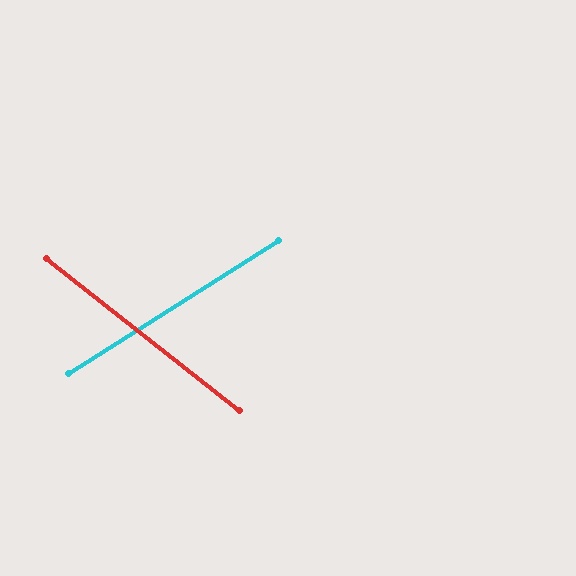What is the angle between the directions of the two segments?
Approximately 71 degrees.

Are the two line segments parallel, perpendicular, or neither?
Neither parallel nor perpendicular — they differ by about 71°.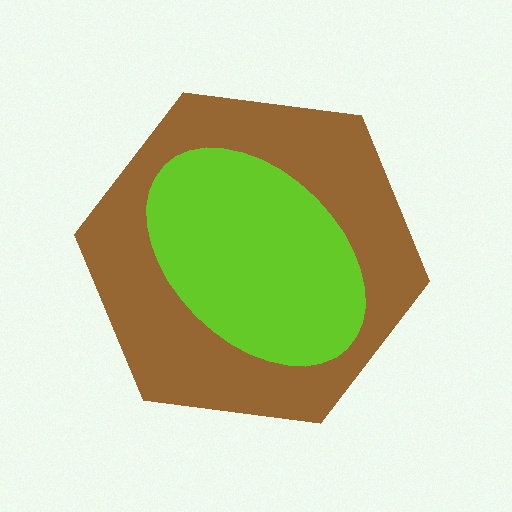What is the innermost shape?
The lime ellipse.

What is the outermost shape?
The brown hexagon.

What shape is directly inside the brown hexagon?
The lime ellipse.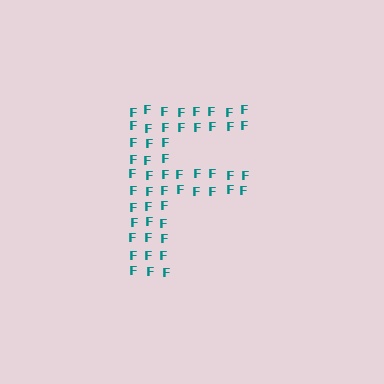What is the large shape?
The large shape is the letter F.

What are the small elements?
The small elements are letter F's.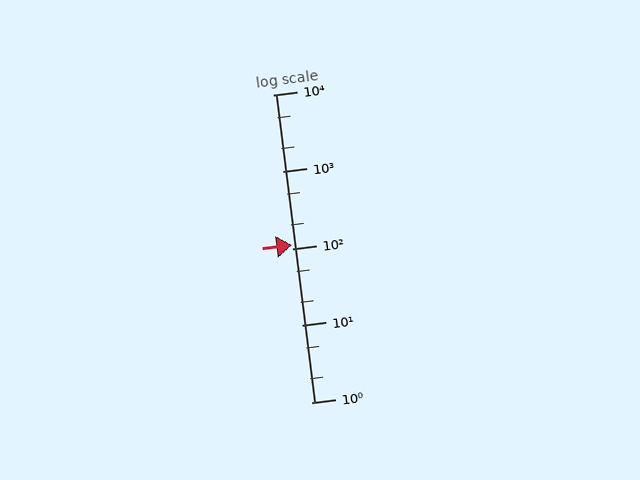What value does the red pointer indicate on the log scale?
The pointer indicates approximately 110.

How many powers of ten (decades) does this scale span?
The scale spans 4 decades, from 1 to 10000.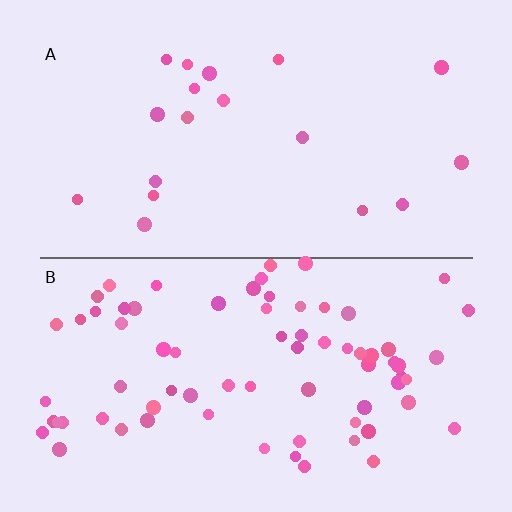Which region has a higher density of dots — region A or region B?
B (the bottom).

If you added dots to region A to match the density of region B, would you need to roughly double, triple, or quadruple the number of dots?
Approximately quadruple.